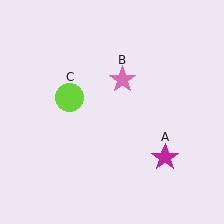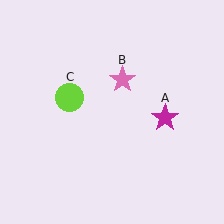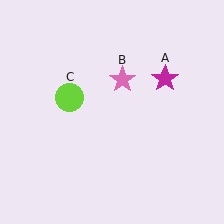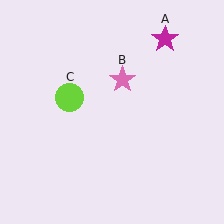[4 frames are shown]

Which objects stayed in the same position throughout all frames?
Pink star (object B) and lime circle (object C) remained stationary.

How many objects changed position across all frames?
1 object changed position: magenta star (object A).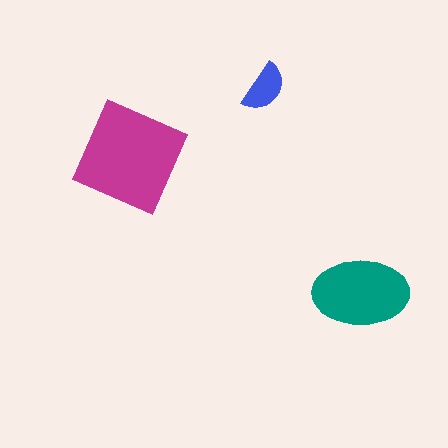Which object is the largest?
The magenta square.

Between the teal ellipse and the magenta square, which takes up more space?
The magenta square.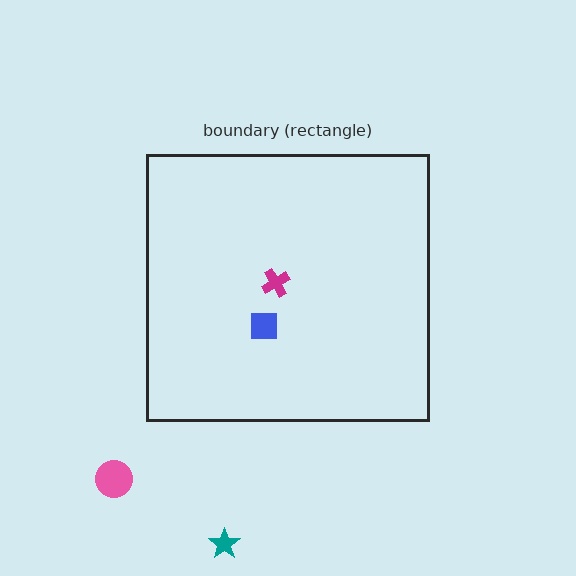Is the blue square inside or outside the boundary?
Inside.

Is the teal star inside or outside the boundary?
Outside.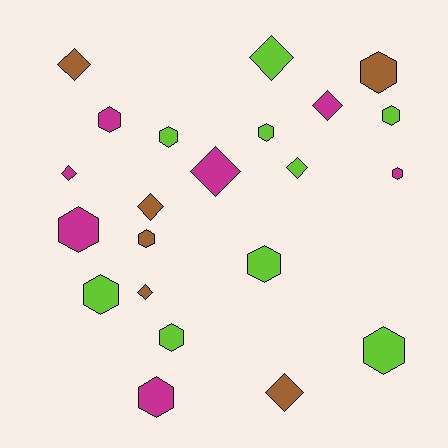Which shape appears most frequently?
Hexagon, with 13 objects.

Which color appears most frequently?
Lime, with 9 objects.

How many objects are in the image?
There are 22 objects.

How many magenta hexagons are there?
There are 4 magenta hexagons.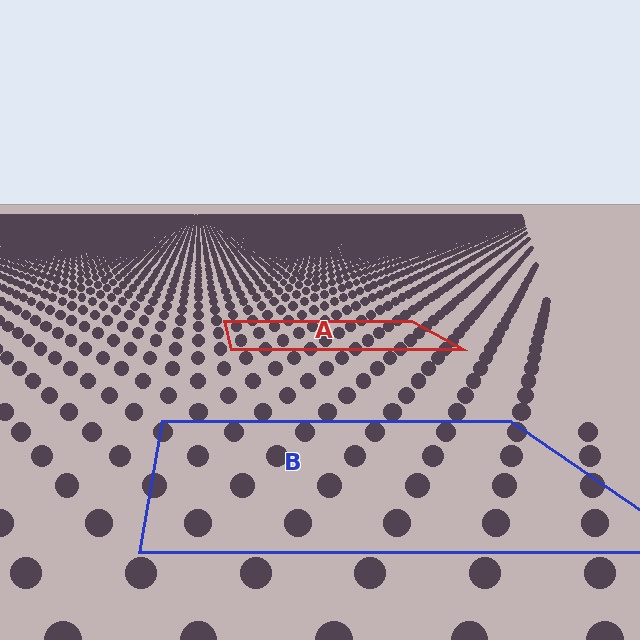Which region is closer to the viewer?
Region B is closer. The texture elements there are larger and more spread out.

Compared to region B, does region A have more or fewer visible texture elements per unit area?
Region A has more texture elements per unit area — they are packed more densely because it is farther away.